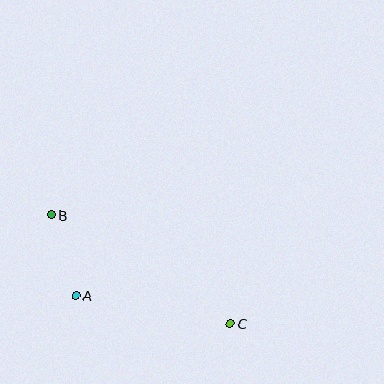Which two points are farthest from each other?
Points B and C are farthest from each other.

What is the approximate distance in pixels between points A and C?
The distance between A and C is approximately 157 pixels.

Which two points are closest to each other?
Points A and B are closest to each other.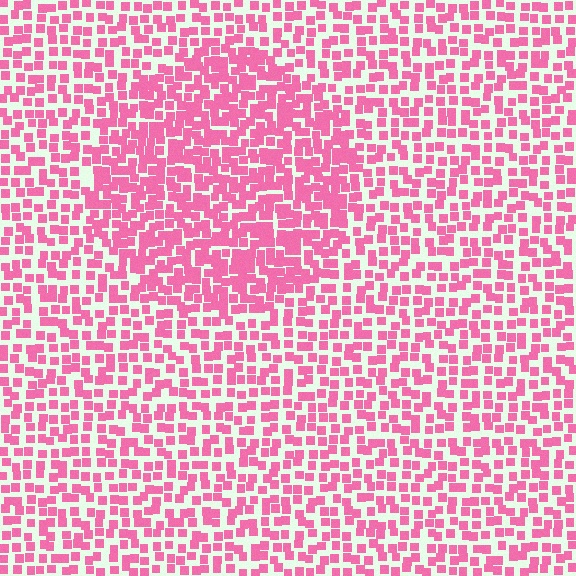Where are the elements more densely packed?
The elements are more densely packed inside the circle boundary.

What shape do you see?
I see a circle.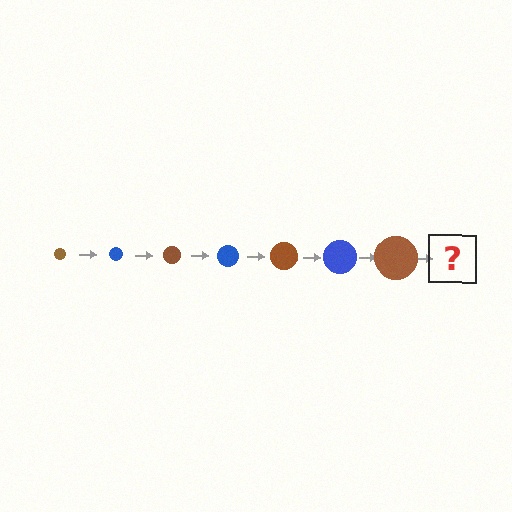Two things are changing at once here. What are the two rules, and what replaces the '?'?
The two rules are that the circle grows larger each step and the color cycles through brown and blue. The '?' should be a blue circle, larger than the previous one.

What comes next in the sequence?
The next element should be a blue circle, larger than the previous one.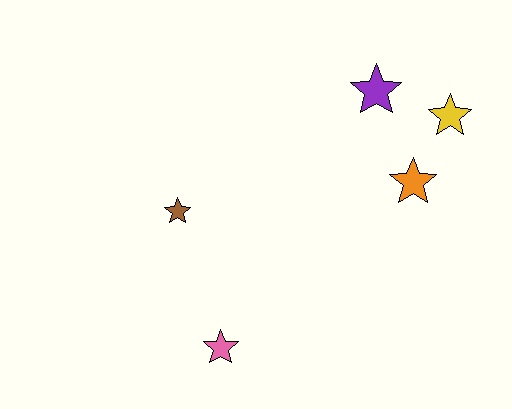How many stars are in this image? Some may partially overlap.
There are 5 stars.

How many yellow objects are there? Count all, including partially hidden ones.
There is 1 yellow object.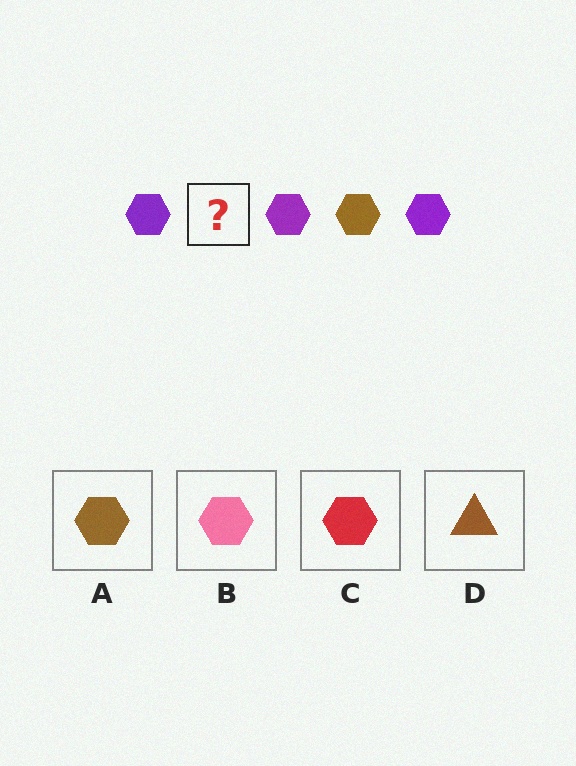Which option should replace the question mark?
Option A.